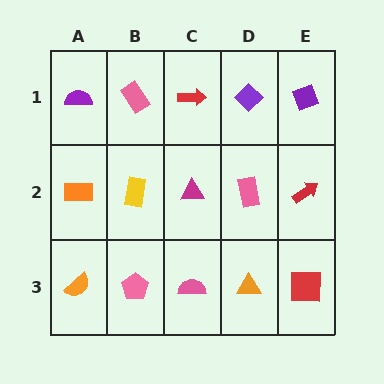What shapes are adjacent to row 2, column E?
A purple diamond (row 1, column E), a red square (row 3, column E), a pink rectangle (row 2, column D).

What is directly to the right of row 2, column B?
A magenta triangle.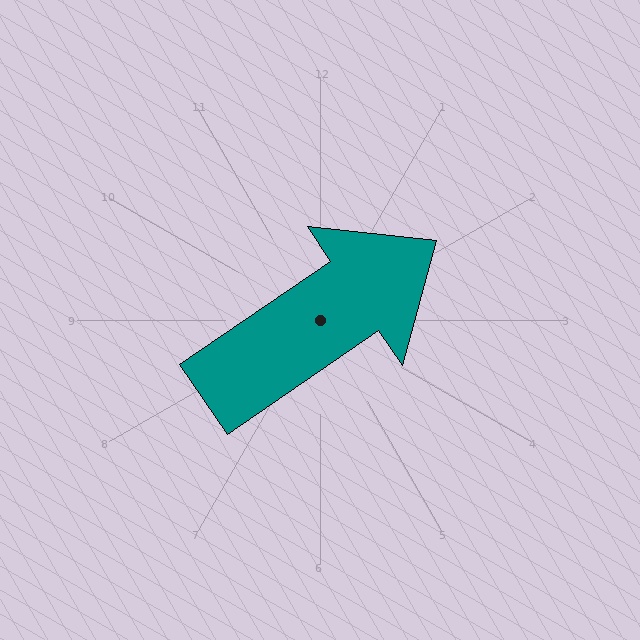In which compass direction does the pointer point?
Northeast.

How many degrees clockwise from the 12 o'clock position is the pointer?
Approximately 56 degrees.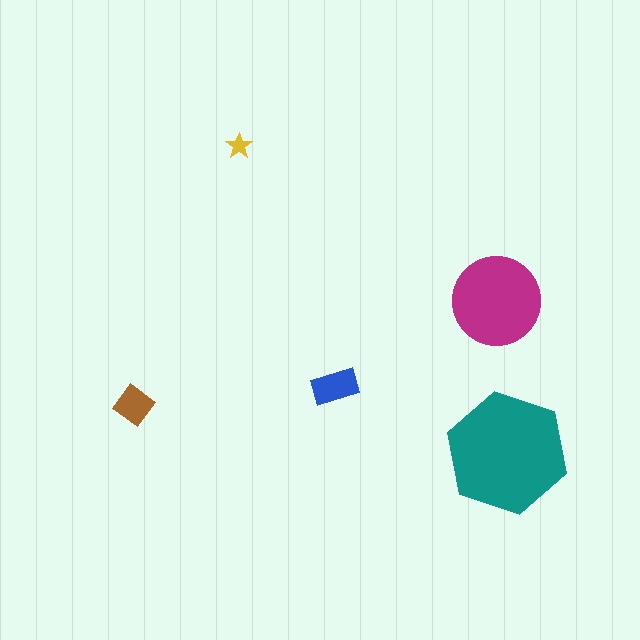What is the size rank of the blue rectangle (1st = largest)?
3rd.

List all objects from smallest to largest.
The yellow star, the brown diamond, the blue rectangle, the magenta circle, the teal hexagon.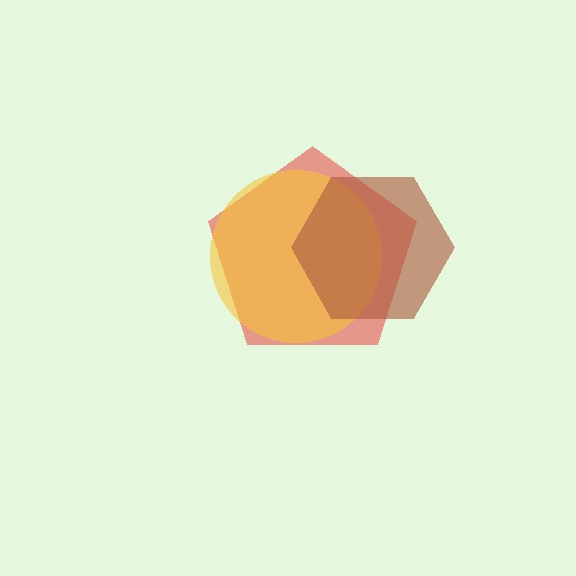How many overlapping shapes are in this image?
There are 3 overlapping shapes in the image.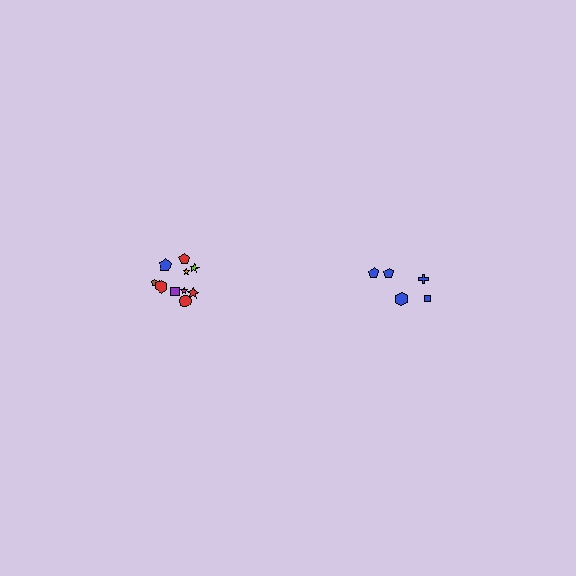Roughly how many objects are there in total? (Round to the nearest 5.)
Roughly 15 objects in total.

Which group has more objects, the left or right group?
The left group.